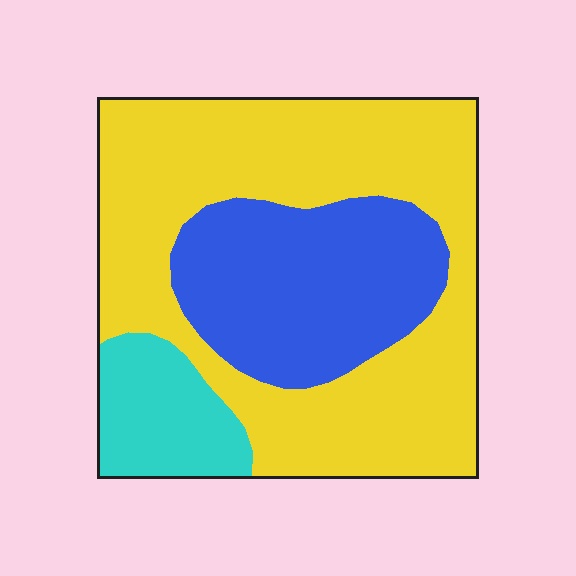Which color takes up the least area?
Cyan, at roughly 10%.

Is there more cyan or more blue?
Blue.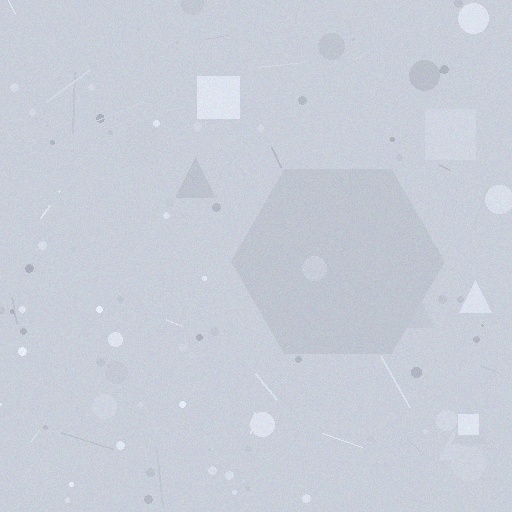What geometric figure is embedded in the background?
A hexagon is embedded in the background.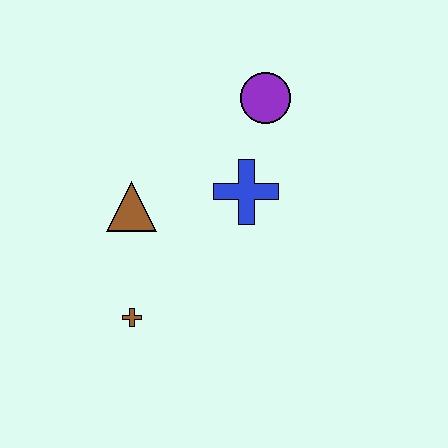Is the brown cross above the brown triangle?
No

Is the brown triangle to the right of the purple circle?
No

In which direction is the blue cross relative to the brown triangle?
The blue cross is to the right of the brown triangle.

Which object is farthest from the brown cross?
The purple circle is farthest from the brown cross.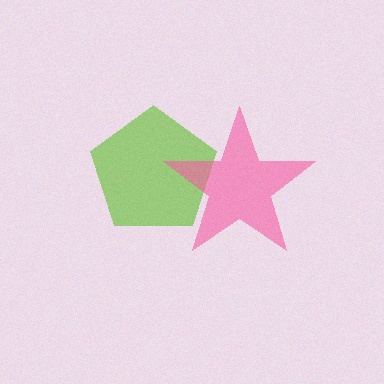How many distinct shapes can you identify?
There are 2 distinct shapes: a lime pentagon, a pink star.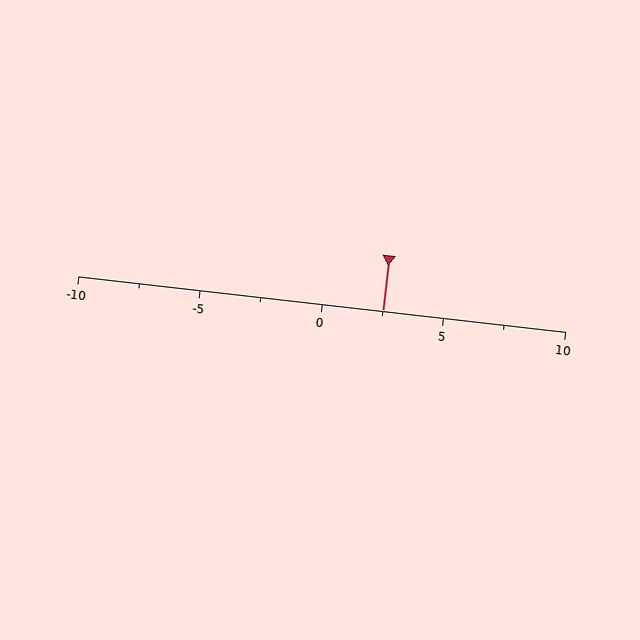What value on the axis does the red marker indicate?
The marker indicates approximately 2.5.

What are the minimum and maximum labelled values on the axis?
The axis runs from -10 to 10.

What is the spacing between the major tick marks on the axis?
The major ticks are spaced 5 apart.